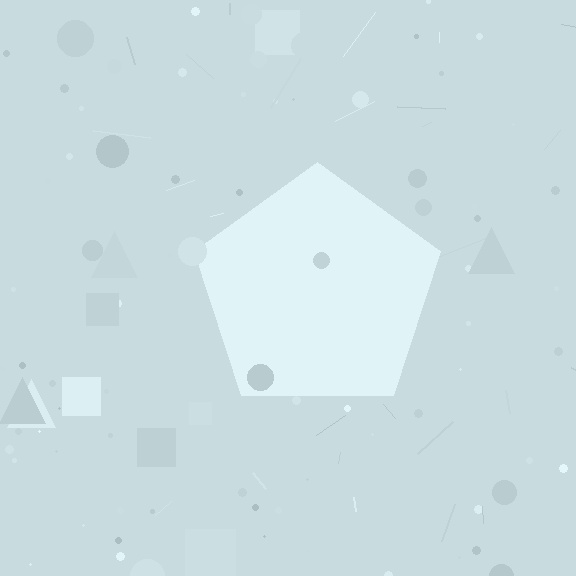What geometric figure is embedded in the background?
A pentagon is embedded in the background.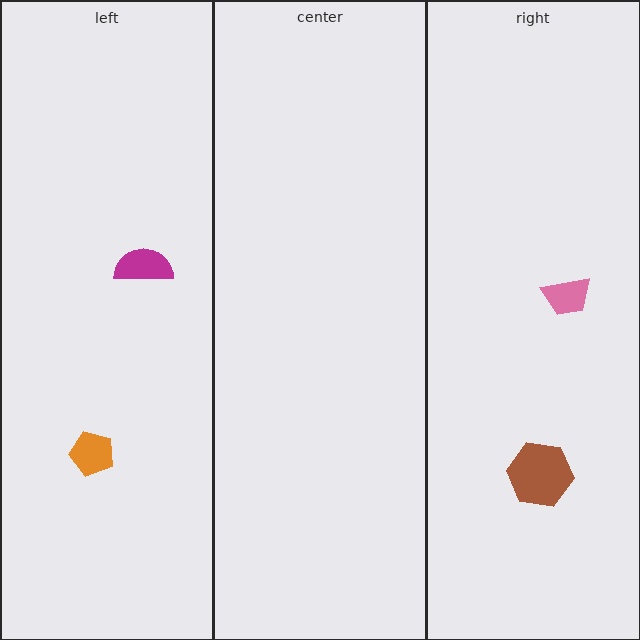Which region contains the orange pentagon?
The left region.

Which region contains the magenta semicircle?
The left region.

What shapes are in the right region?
The pink trapezoid, the brown hexagon.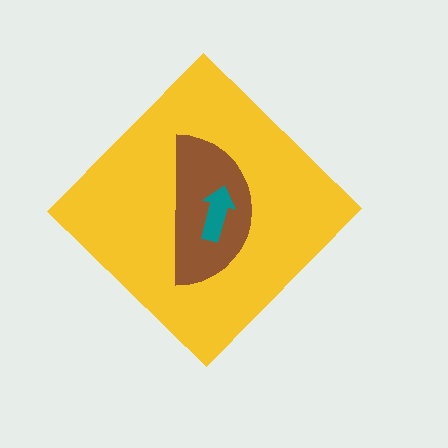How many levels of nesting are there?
3.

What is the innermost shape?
The teal arrow.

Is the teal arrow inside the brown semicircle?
Yes.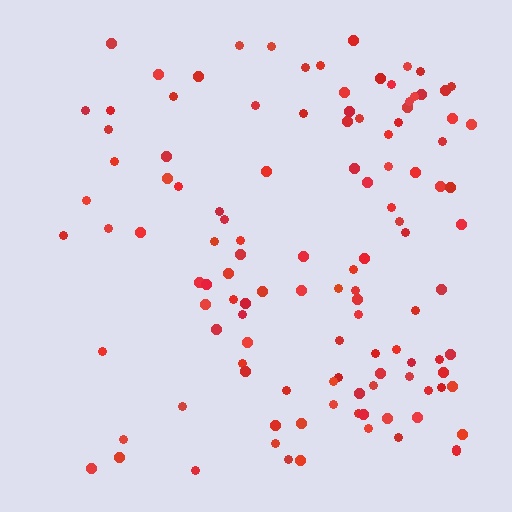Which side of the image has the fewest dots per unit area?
The left.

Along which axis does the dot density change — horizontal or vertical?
Horizontal.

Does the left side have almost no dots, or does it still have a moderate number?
Still a moderate number, just noticeably fewer than the right.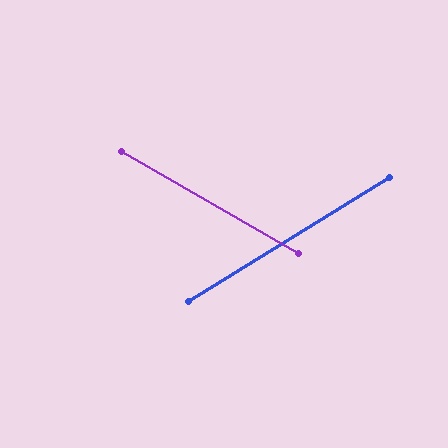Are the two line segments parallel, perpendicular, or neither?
Neither parallel nor perpendicular — they differ by about 62°.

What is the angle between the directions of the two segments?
Approximately 62 degrees.